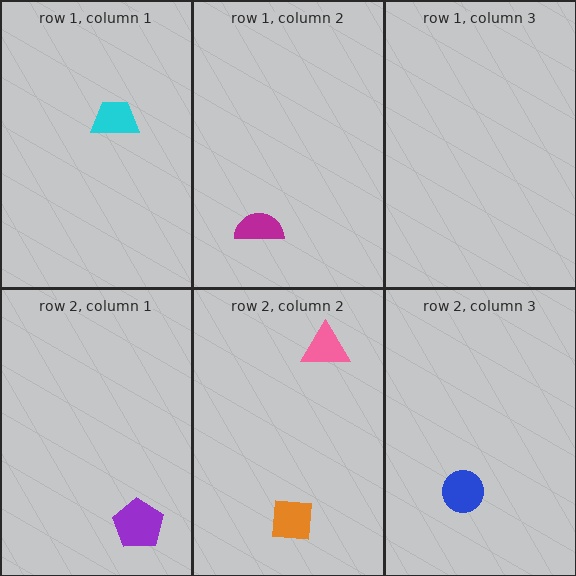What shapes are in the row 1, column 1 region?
The cyan trapezoid.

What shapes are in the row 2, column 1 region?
The purple pentagon.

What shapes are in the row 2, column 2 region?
The pink triangle, the orange square.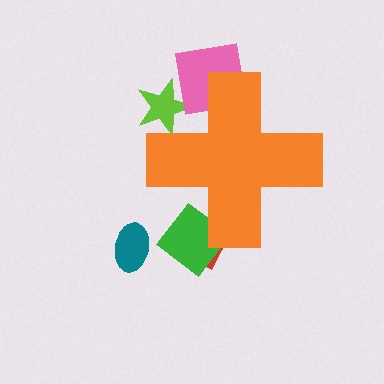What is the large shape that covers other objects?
An orange cross.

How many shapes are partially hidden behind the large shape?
4 shapes are partially hidden.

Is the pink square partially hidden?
Yes, the pink square is partially hidden behind the orange cross.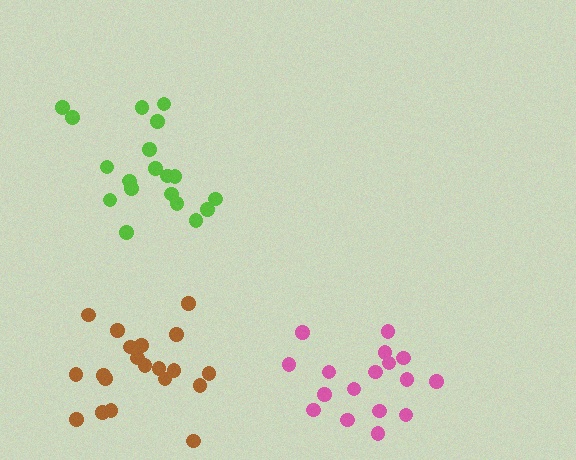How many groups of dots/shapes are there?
There are 3 groups.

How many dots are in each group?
Group 1: 17 dots, Group 2: 19 dots, Group 3: 20 dots (56 total).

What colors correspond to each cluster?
The clusters are colored: pink, lime, brown.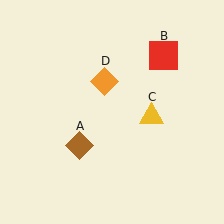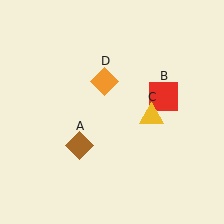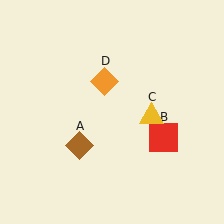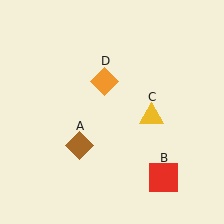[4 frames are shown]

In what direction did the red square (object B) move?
The red square (object B) moved down.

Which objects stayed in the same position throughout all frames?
Brown diamond (object A) and yellow triangle (object C) and orange diamond (object D) remained stationary.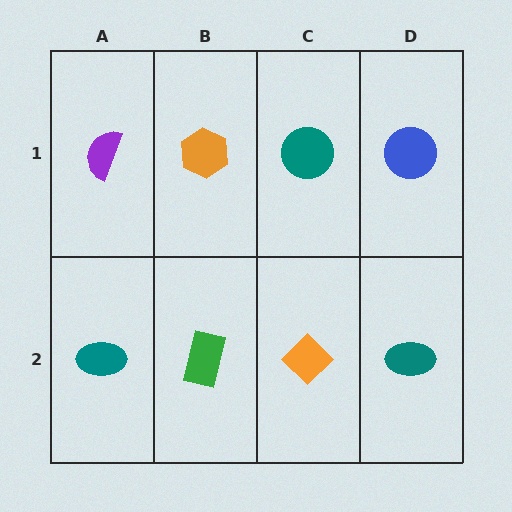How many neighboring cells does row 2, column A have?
2.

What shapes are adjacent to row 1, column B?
A green rectangle (row 2, column B), a purple semicircle (row 1, column A), a teal circle (row 1, column C).